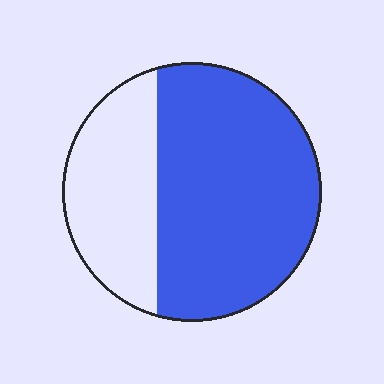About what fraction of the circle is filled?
About two thirds (2/3).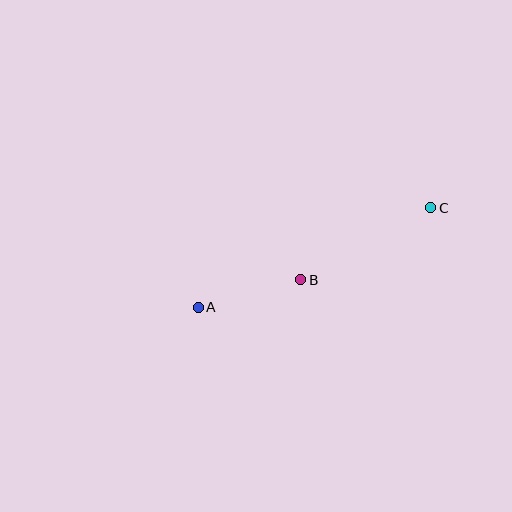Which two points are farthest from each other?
Points A and C are farthest from each other.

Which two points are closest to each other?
Points A and B are closest to each other.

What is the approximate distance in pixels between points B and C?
The distance between B and C is approximately 149 pixels.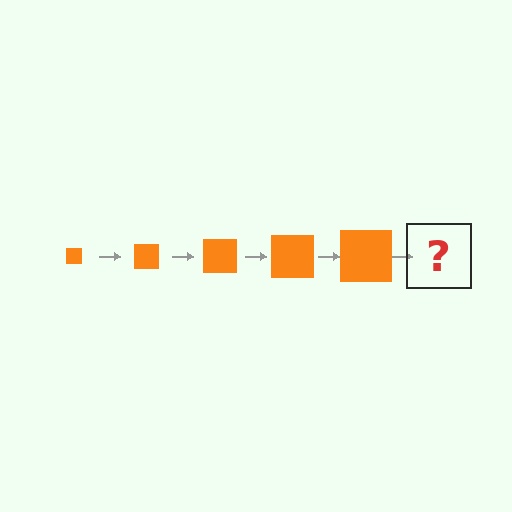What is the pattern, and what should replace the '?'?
The pattern is that the square gets progressively larger each step. The '?' should be an orange square, larger than the previous one.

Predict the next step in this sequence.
The next step is an orange square, larger than the previous one.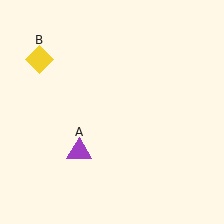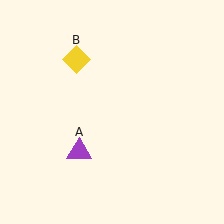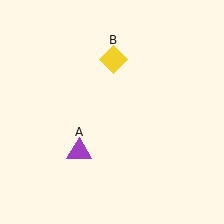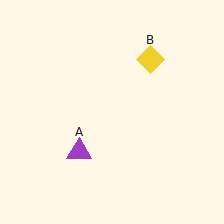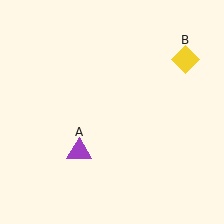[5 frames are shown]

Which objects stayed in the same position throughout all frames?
Purple triangle (object A) remained stationary.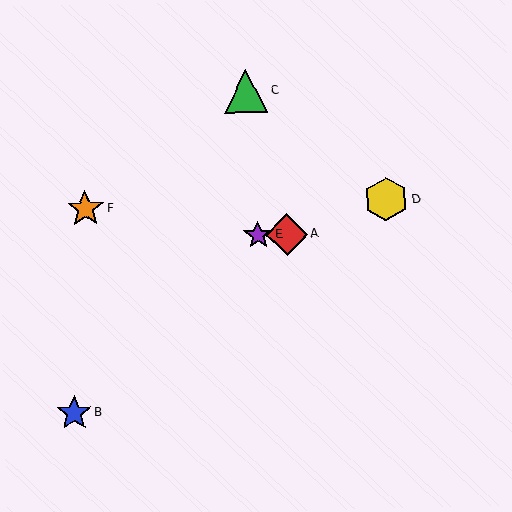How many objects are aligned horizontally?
2 objects (A, E) are aligned horizontally.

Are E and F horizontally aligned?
No, E is at y≈235 and F is at y≈209.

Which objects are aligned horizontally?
Objects A, E are aligned horizontally.